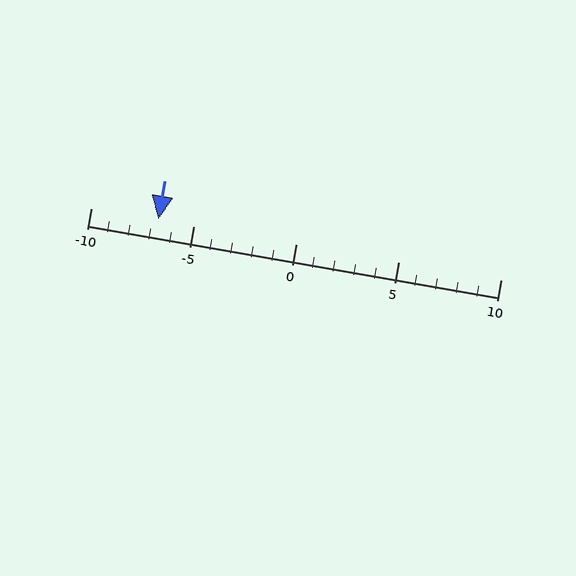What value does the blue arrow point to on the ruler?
The blue arrow points to approximately -7.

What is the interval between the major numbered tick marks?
The major tick marks are spaced 5 units apart.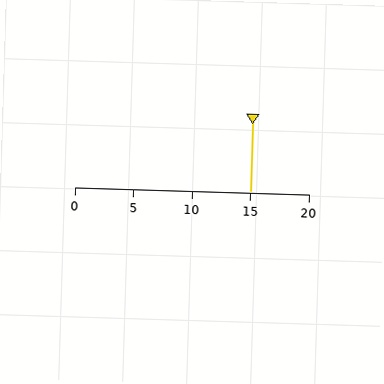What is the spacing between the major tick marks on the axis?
The major ticks are spaced 5 apart.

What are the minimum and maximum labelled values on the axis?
The axis runs from 0 to 20.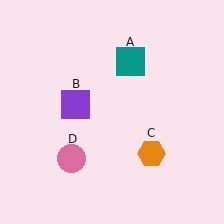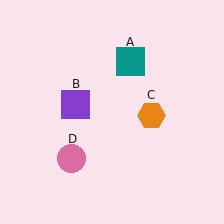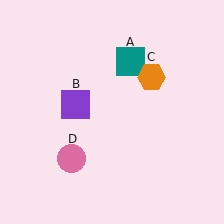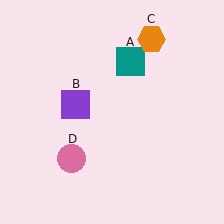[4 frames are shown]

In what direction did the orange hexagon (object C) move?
The orange hexagon (object C) moved up.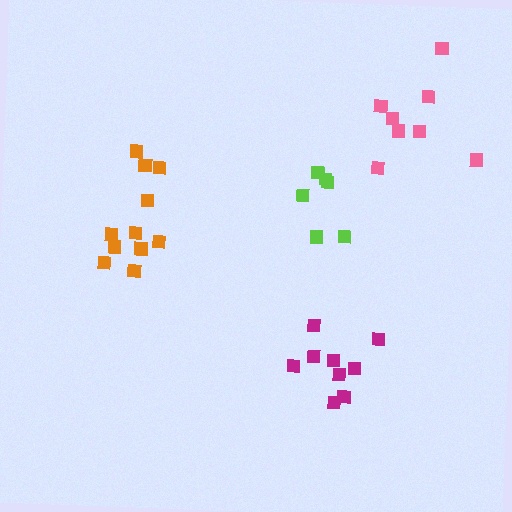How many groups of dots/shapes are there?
There are 4 groups.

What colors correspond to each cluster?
The clusters are colored: pink, magenta, orange, lime.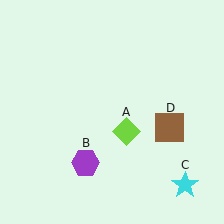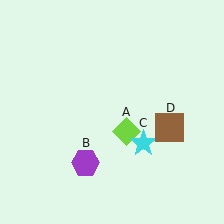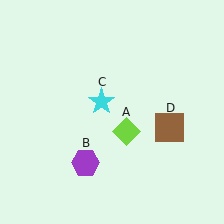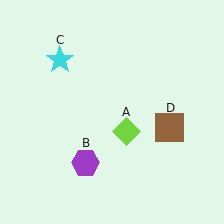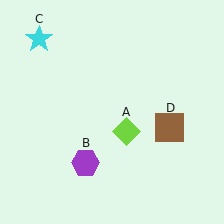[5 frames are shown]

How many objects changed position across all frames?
1 object changed position: cyan star (object C).